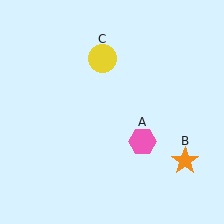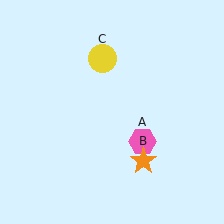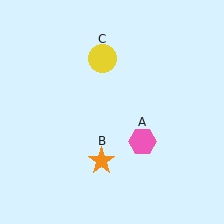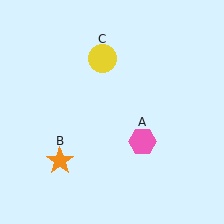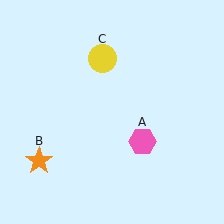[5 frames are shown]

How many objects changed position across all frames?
1 object changed position: orange star (object B).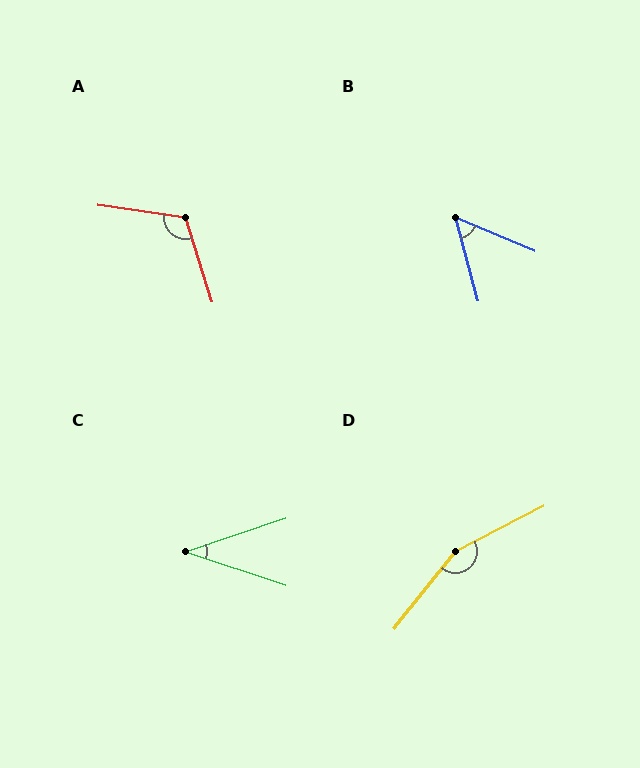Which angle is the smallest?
C, at approximately 37 degrees.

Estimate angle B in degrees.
Approximately 52 degrees.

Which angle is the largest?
D, at approximately 156 degrees.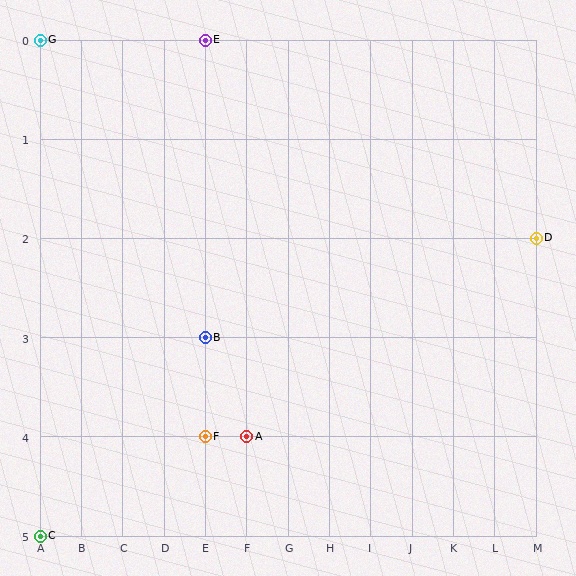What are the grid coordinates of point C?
Point C is at grid coordinates (A, 5).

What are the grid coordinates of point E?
Point E is at grid coordinates (E, 0).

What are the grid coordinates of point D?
Point D is at grid coordinates (M, 2).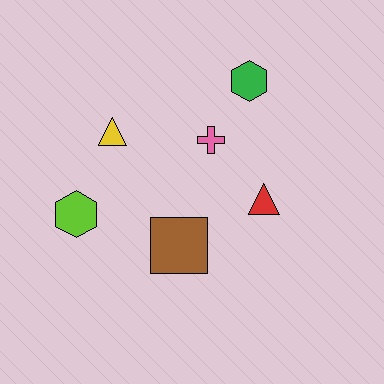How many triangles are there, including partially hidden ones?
There are 2 triangles.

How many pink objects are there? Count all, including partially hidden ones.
There is 1 pink object.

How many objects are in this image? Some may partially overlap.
There are 6 objects.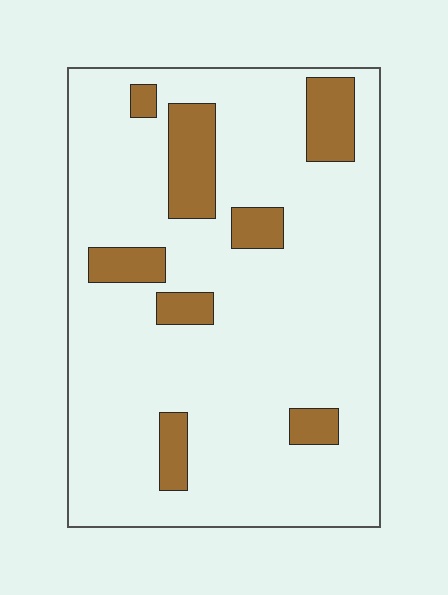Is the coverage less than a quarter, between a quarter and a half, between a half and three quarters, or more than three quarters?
Less than a quarter.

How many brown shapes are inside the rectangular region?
8.